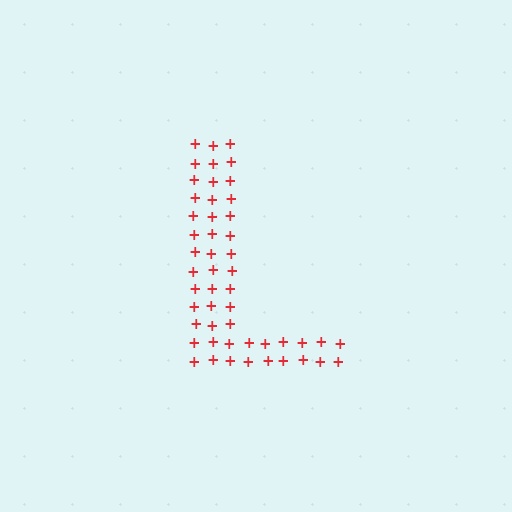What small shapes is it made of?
It is made of small plus signs.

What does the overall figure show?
The overall figure shows the letter L.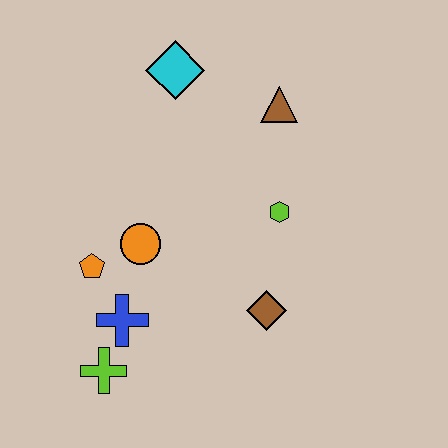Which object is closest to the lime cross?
The blue cross is closest to the lime cross.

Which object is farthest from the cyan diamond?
The lime cross is farthest from the cyan diamond.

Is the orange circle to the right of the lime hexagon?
No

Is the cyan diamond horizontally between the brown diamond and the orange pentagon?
Yes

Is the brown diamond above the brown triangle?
No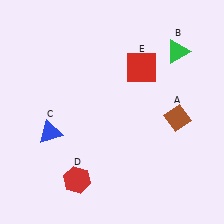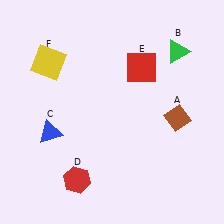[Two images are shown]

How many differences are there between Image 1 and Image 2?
There is 1 difference between the two images.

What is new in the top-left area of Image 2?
A yellow square (F) was added in the top-left area of Image 2.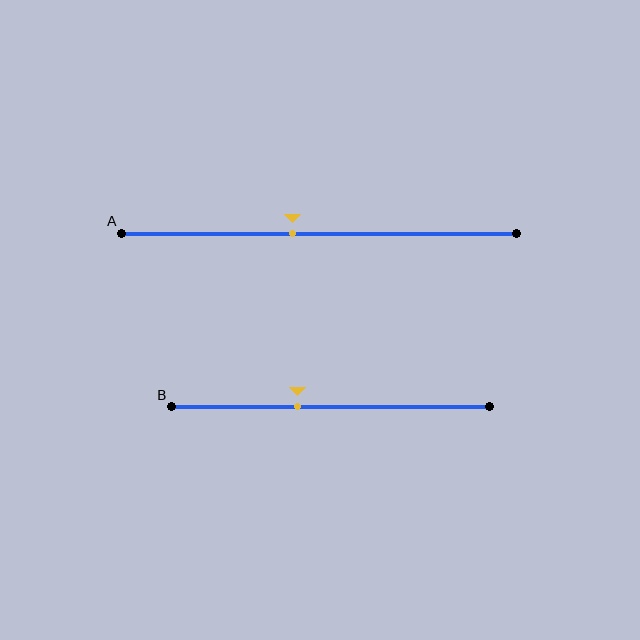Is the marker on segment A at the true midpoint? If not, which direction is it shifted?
No, the marker on segment A is shifted to the left by about 7% of the segment length.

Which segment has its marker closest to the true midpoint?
Segment A has its marker closest to the true midpoint.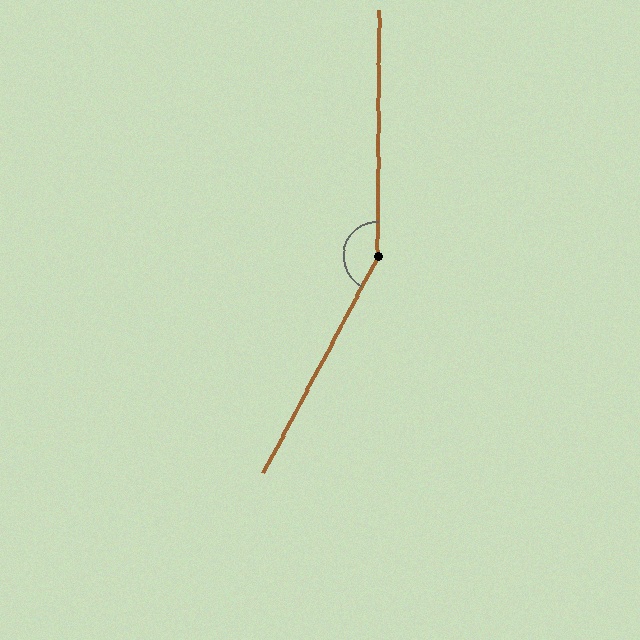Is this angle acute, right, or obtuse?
It is obtuse.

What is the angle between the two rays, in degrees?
Approximately 152 degrees.